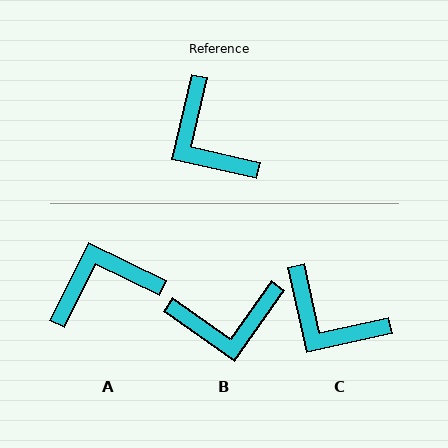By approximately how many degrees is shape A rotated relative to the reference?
Approximately 103 degrees clockwise.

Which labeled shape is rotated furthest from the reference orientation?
A, about 103 degrees away.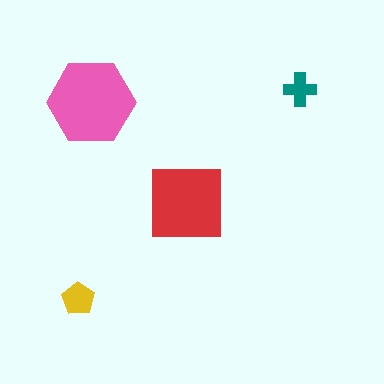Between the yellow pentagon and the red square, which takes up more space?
The red square.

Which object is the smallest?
The teal cross.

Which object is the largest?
The pink hexagon.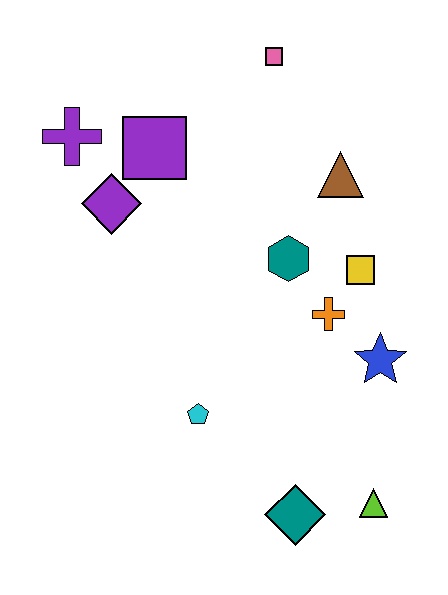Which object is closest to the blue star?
The orange cross is closest to the blue star.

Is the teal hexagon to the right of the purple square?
Yes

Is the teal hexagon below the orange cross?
No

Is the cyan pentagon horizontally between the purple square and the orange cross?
Yes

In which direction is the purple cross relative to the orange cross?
The purple cross is to the left of the orange cross.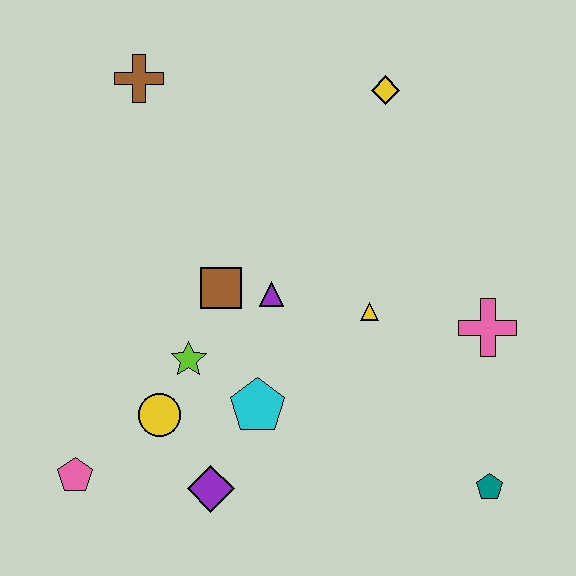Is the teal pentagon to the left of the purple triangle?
No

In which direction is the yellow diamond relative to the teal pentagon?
The yellow diamond is above the teal pentagon.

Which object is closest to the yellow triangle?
The purple triangle is closest to the yellow triangle.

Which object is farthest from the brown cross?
The teal pentagon is farthest from the brown cross.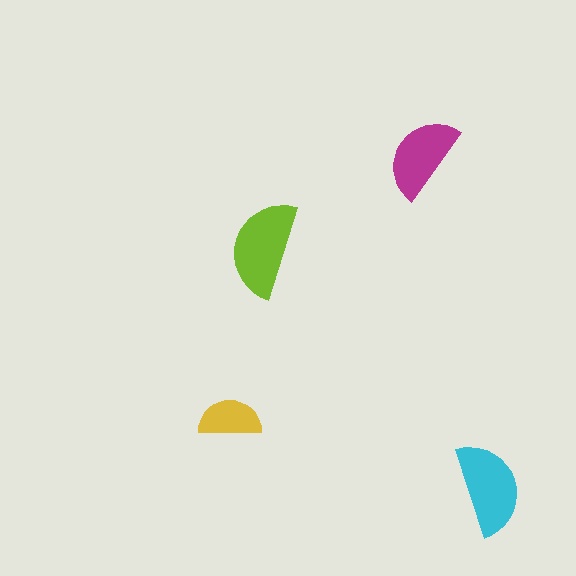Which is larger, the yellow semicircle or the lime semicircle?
The lime one.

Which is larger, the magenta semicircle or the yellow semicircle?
The magenta one.